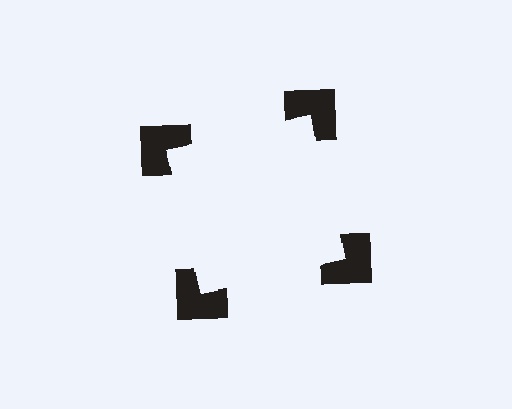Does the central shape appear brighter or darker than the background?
It typically appears slightly brighter than the background, even though no actual brightness change is drawn.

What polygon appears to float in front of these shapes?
An illusory square — its edges are inferred from the aligned wedge cuts in the notched squares, not physically drawn.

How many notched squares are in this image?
There are 4 — one at each vertex of the illusory square.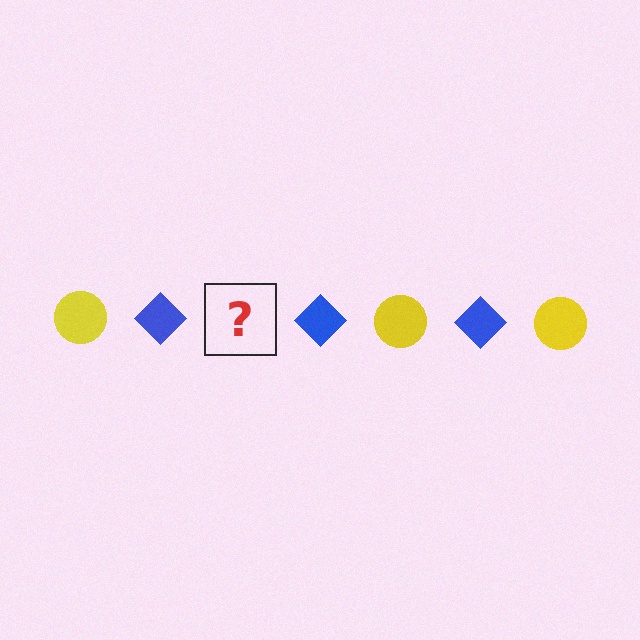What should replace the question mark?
The question mark should be replaced with a yellow circle.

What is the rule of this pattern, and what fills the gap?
The rule is that the pattern alternates between yellow circle and blue diamond. The gap should be filled with a yellow circle.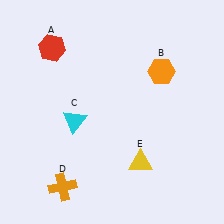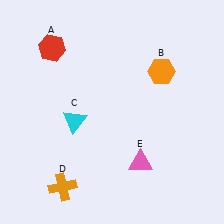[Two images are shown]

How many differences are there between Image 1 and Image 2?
There is 1 difference between the two images.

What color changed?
The triangle (E) changed from yellow in Image 1 to pink in Image 2.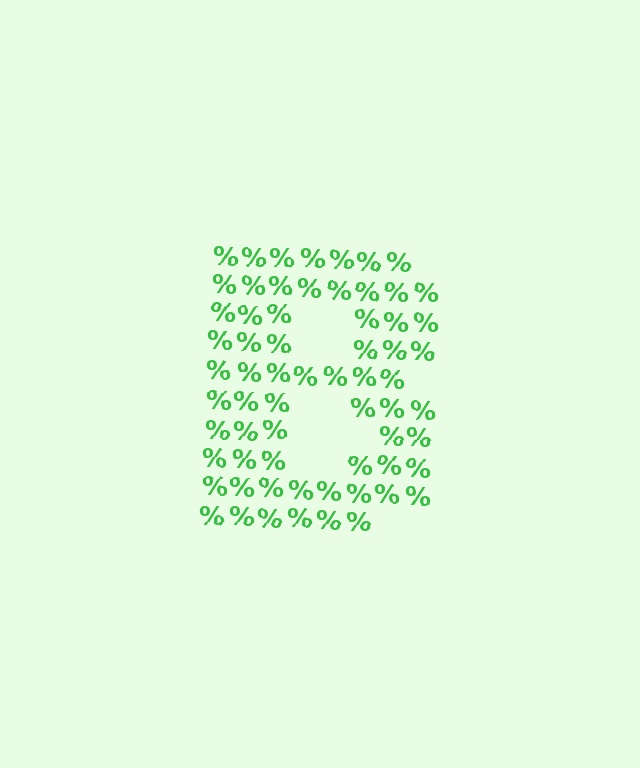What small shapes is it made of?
It is made of small percent signs.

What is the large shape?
The large shape is the letter B.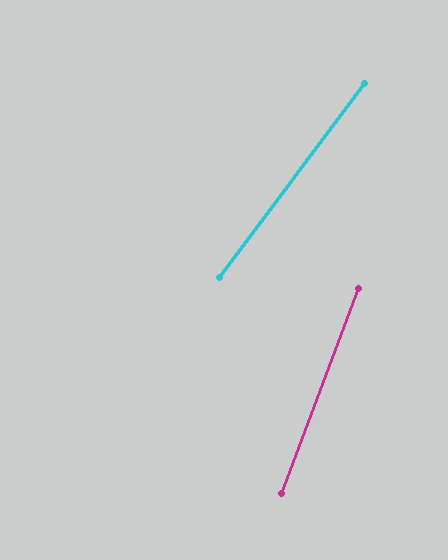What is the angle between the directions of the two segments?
Approximately 17 degrees.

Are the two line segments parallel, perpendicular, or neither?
Neither parallel nor perpendicular — they differ by about 17°.